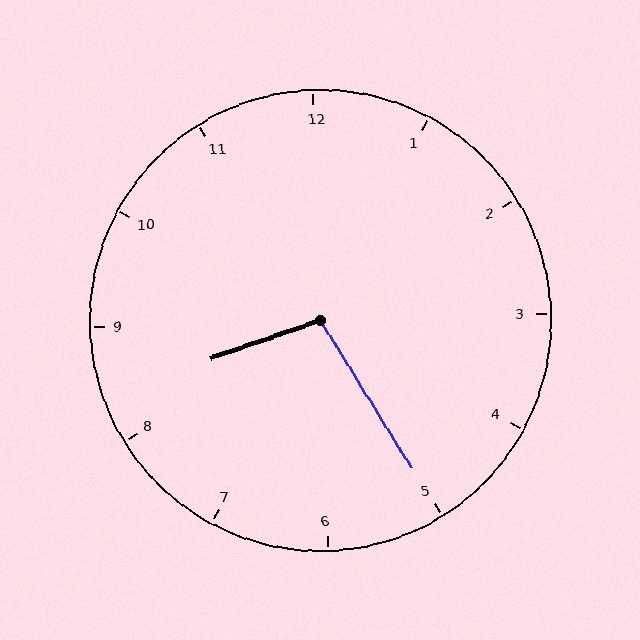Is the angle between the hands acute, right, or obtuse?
It is obtuse.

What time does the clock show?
8:25.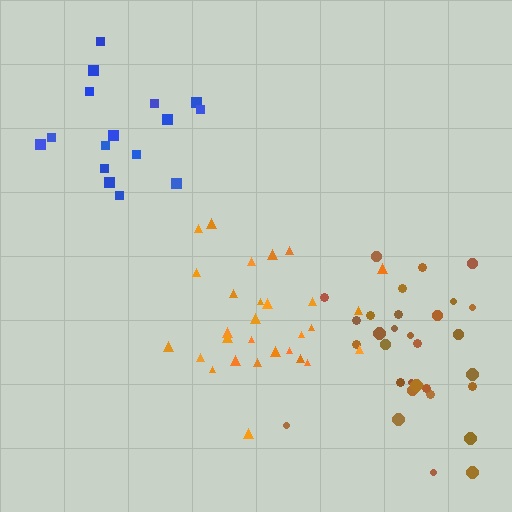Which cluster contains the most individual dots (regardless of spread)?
Brown (31).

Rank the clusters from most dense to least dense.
orange, brown, blue.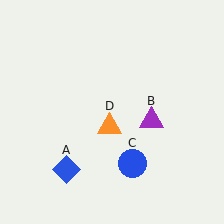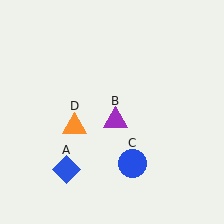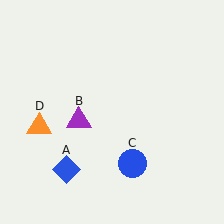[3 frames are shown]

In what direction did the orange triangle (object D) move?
The orange triangle (object D) moved left.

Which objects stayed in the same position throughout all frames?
Blue diamond (object A) and blue circle (object C) remained stationary.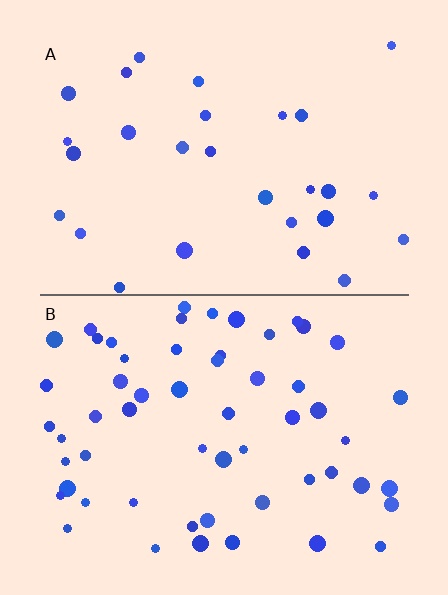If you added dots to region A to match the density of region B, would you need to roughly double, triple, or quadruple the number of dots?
Approximately double.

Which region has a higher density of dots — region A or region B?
B (the bottom).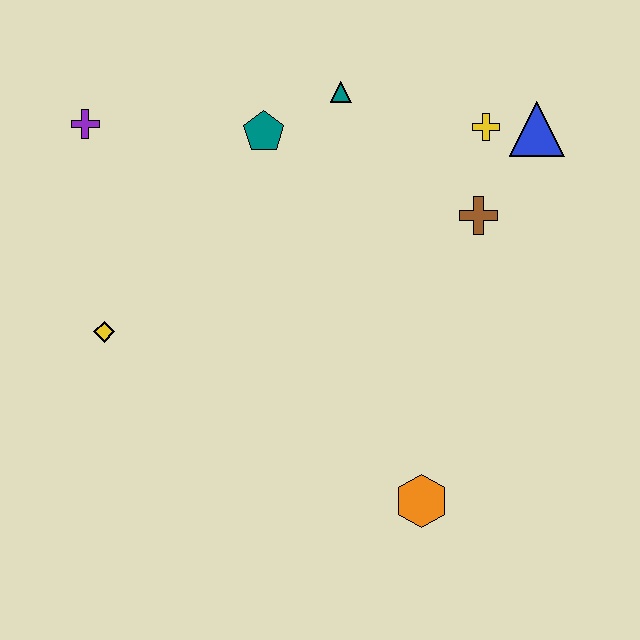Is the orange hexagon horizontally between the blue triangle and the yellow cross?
No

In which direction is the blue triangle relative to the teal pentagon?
The blue triangle is to the right of the teal pentagon.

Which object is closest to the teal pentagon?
The teal triangle is closest to the teal pentagon.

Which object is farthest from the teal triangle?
The orange hexagon is farthest from the teal triangle.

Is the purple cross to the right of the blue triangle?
No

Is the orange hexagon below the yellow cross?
Yes